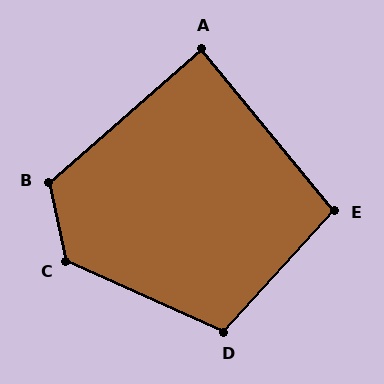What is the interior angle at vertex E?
Approximately 98 degrees (obtuse).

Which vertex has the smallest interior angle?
A, at approximately 88 degrees.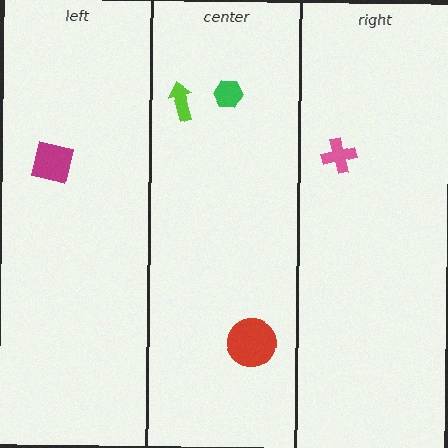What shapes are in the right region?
The pink cross.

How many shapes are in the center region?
3.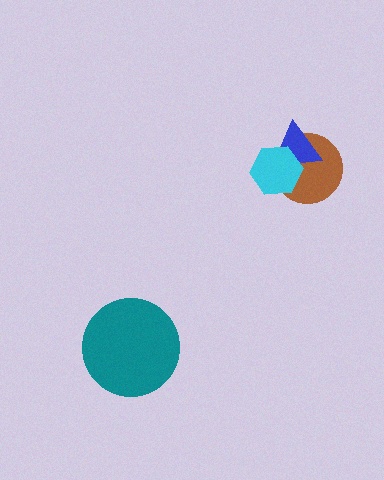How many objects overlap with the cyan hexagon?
2 objects overlap with the cyan hexagon.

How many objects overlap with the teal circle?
0 objects overlap with the teal circle.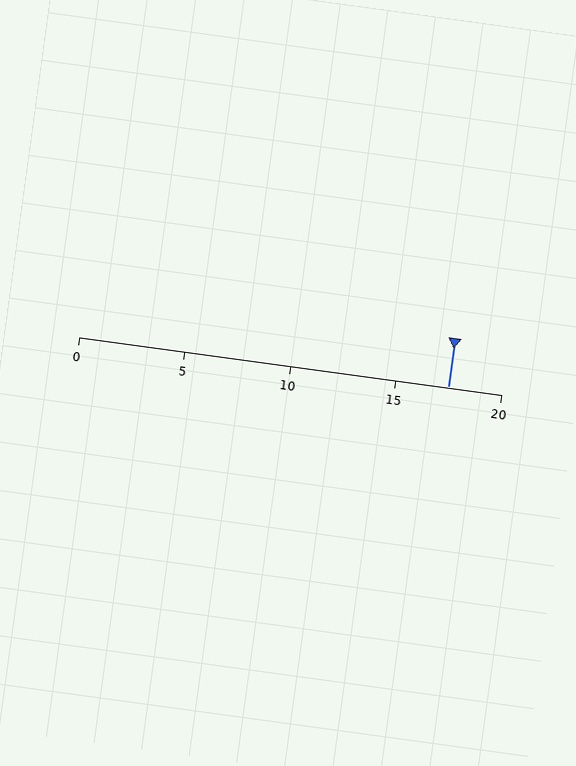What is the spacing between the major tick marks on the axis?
The major ticks are spaced 5 apart.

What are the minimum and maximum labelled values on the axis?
The axis runs from 0 to 20.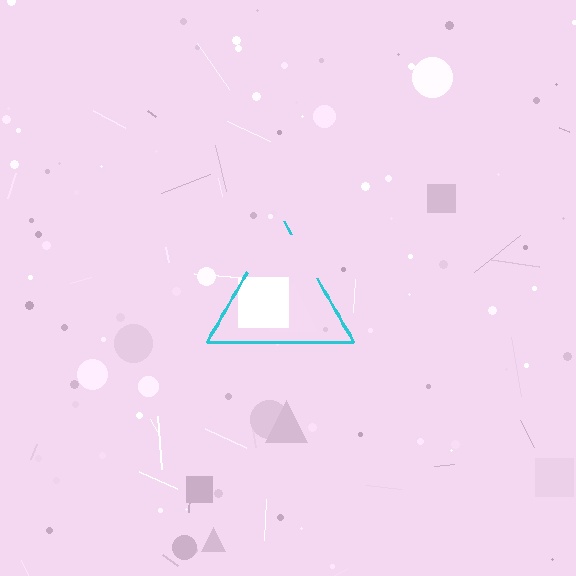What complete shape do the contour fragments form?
The contour fragments form a triangle.